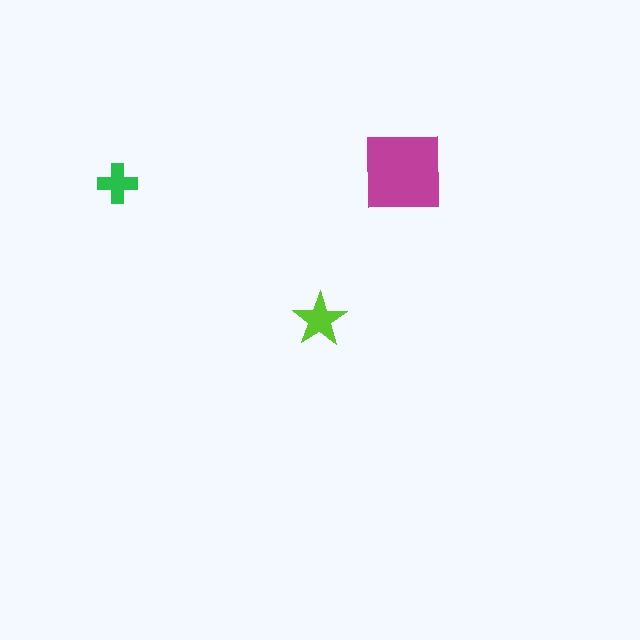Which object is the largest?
The magenta square.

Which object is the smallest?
The green cross.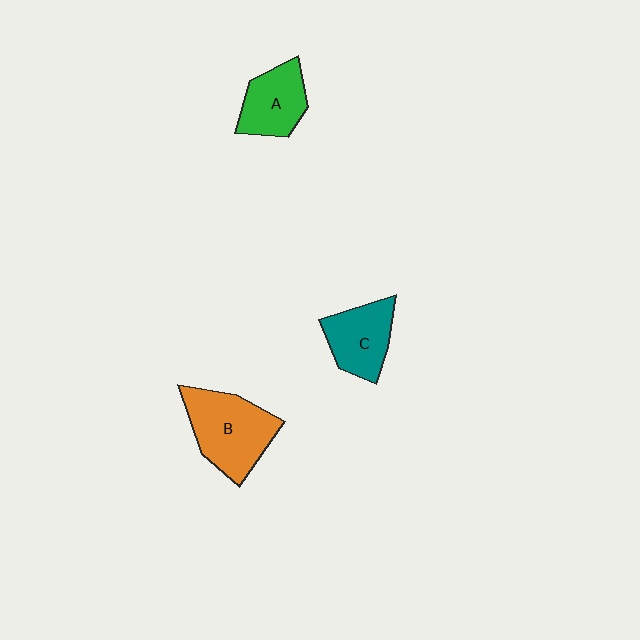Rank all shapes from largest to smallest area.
From largest to smallest: B (orange), C (teal), A (green).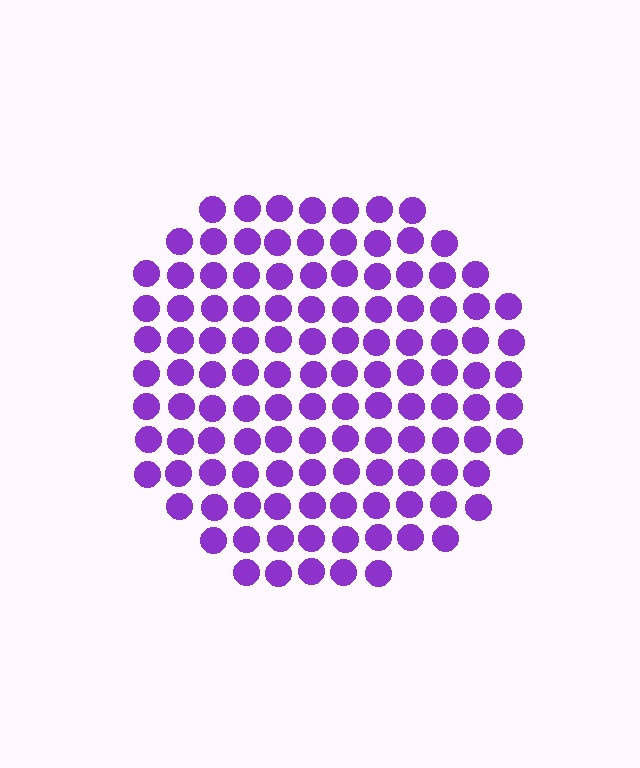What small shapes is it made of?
It is made of small circles.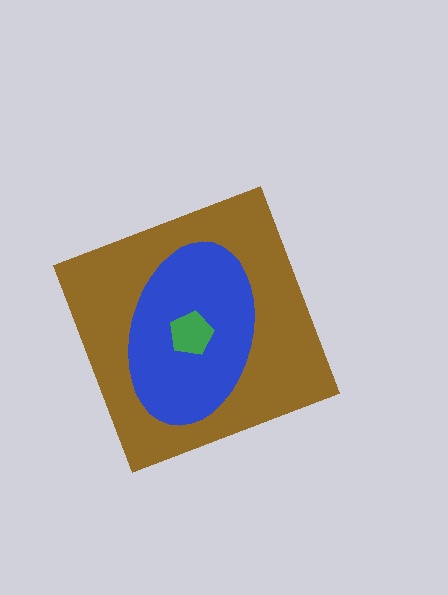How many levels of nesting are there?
3.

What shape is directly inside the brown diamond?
The blue ellipse.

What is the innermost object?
The green pentagon.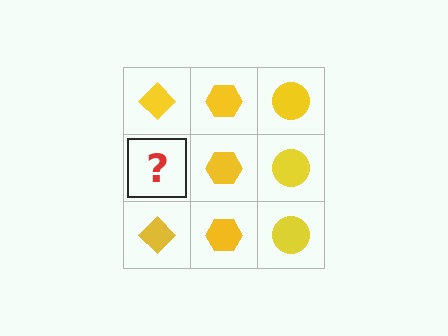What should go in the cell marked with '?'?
The missing cell should contain a yellow diamond.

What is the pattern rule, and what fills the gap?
The rule is that each column has a consistent shape. The gap should be filled with a yellow diamond.